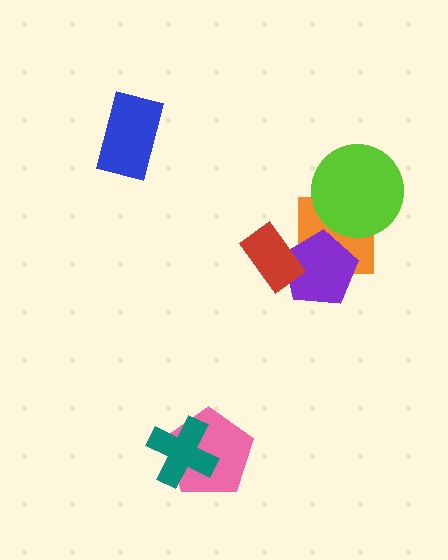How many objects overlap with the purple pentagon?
2 objects overlap with the purple pentagon.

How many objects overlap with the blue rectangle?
0 objects overlap with the blue rectangle.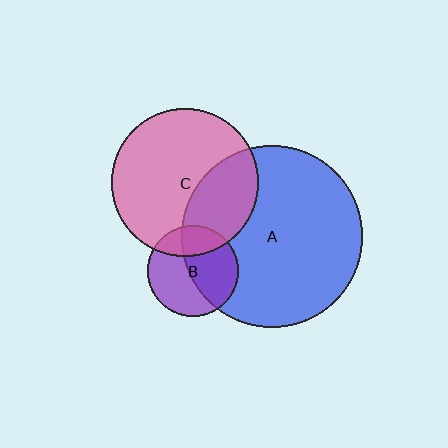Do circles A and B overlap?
Yes.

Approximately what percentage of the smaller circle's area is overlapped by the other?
Approximately 50%.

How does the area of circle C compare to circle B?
Approximately 2.7 times.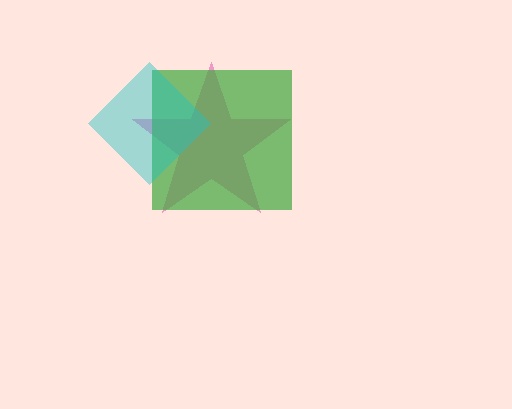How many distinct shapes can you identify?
There are 3 distinct shapes: a pink star, a green square, a cyan diamond.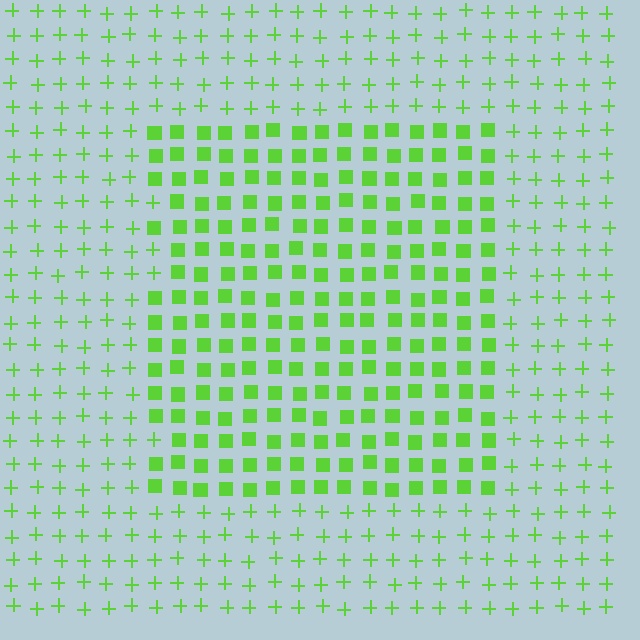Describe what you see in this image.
The image is filled with small lime elements arranged in a uniform grid. A rectangle-shaped region contains squares, while the surrounding area contains plus signs. The boundary is defined purely by the change in element shape.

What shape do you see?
I see a rectangle.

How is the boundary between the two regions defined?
The boundary is defined by a change in element shape: squares inside vs. plus signs outside. All elements share the same color and spacing.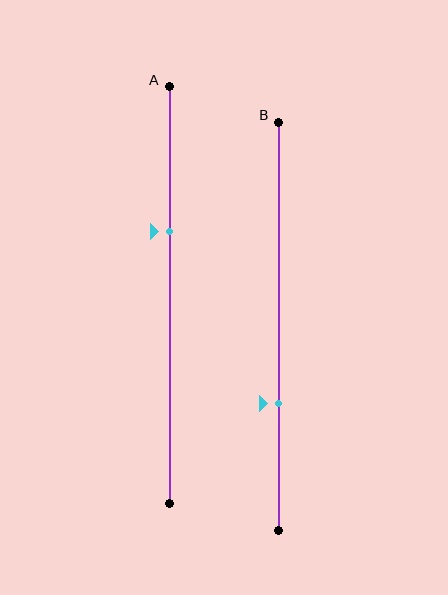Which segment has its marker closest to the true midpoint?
Segment A has its marker closest to the true midpoint.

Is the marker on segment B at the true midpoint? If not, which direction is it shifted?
No, the marker on segment B is shifted downward by about 19% of the segment length.